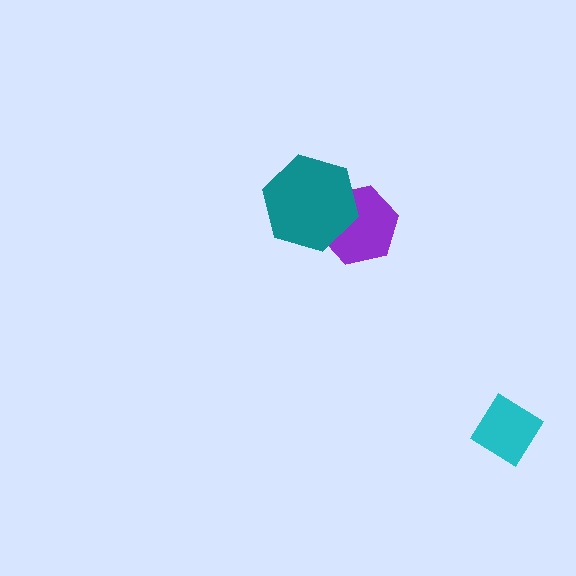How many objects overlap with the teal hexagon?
1 object overlaps with the teal hexagon.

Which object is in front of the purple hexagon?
The teal hexagon is in front of the purple hexagon.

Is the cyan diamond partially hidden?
No, no other shape covers it.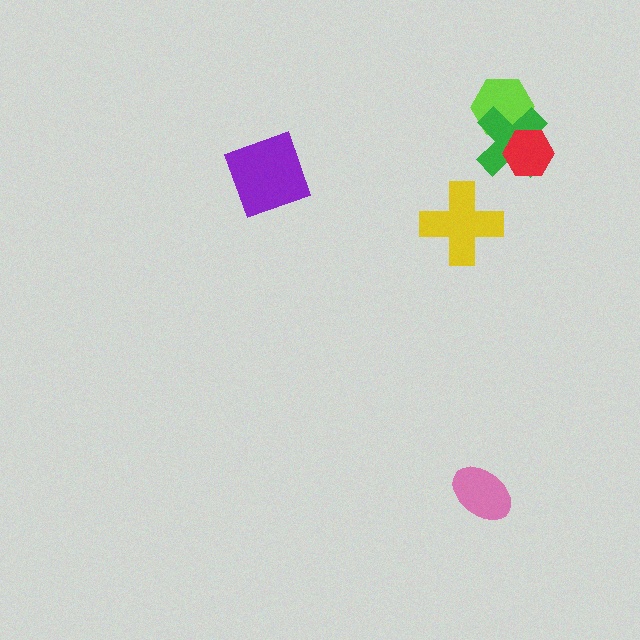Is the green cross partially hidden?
Yes, it is partially covered by another shape.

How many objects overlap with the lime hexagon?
1 object overlaps with the lime hexagon.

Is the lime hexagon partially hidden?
Yes, it is partially covered by another shape.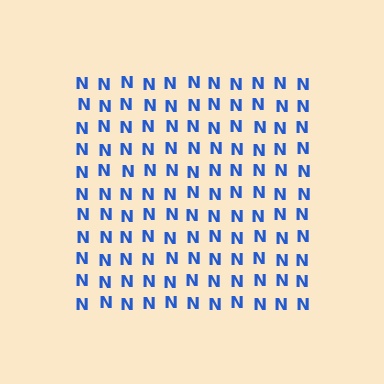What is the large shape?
The large shape is a square.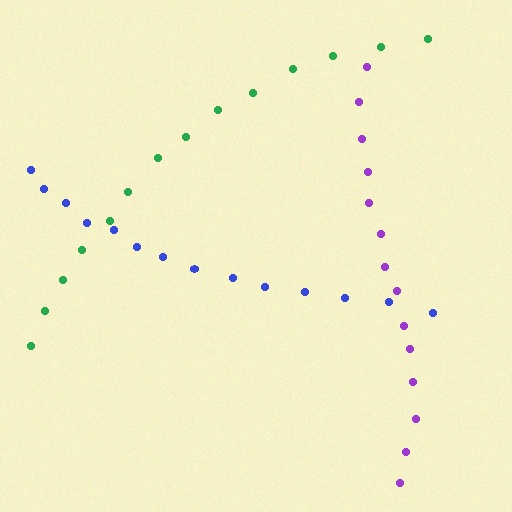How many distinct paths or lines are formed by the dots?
There are 3 distinct paths.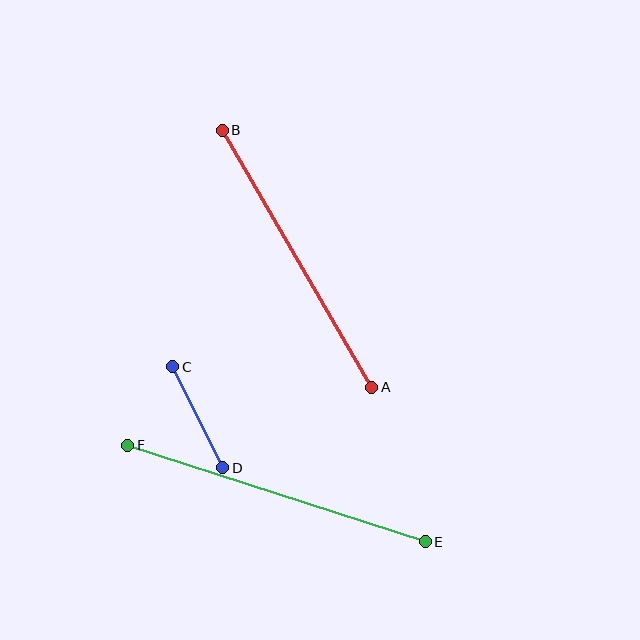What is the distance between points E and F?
The distance is approximately 313 pixels.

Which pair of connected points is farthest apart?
Points E and F are farthest apart.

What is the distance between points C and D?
The distance is approximately 112 pixels.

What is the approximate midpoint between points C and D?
The midpoint is at approximately (198, 417) pixels.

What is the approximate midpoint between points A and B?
The midpoint is at approximately (297, 259) pixels.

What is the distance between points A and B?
The distance is approximately 297 pixels.